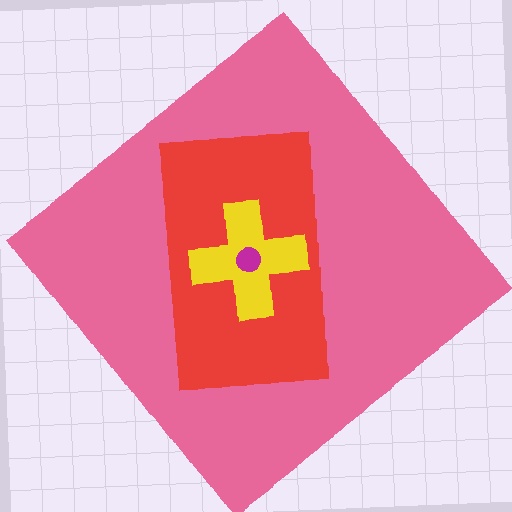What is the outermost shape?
The pink diamond.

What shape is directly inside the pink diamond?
The red rectangle.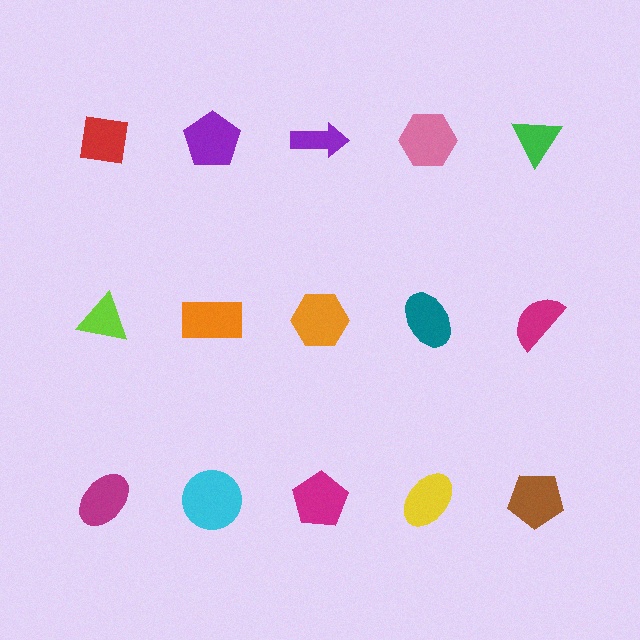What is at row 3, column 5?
A brown pentagon.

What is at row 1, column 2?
A purple pentagon.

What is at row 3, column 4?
A yellow ellipse.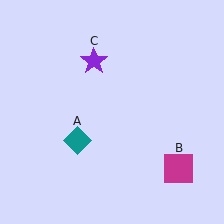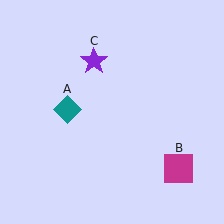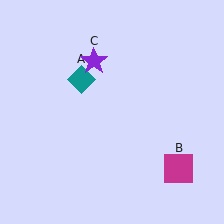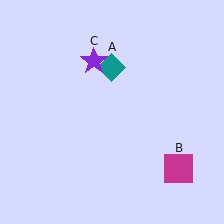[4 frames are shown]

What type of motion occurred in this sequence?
The teal diamond (object A) rotated clockwise around the center of the scene.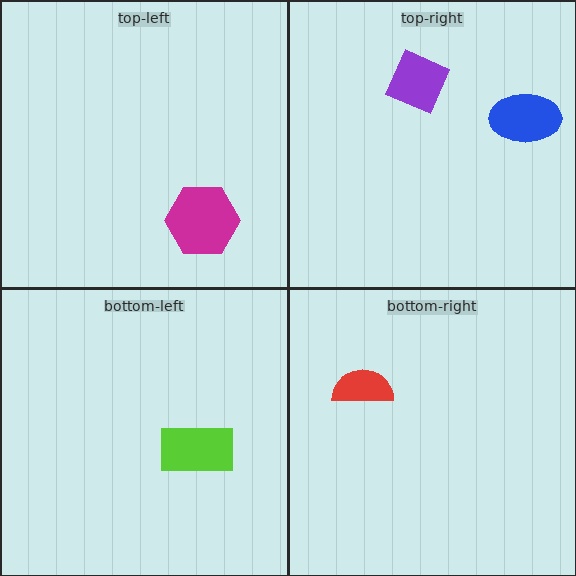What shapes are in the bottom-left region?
The lime rectangle.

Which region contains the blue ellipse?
The top-right region.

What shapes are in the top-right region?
The purple diamond, the blue ellipse.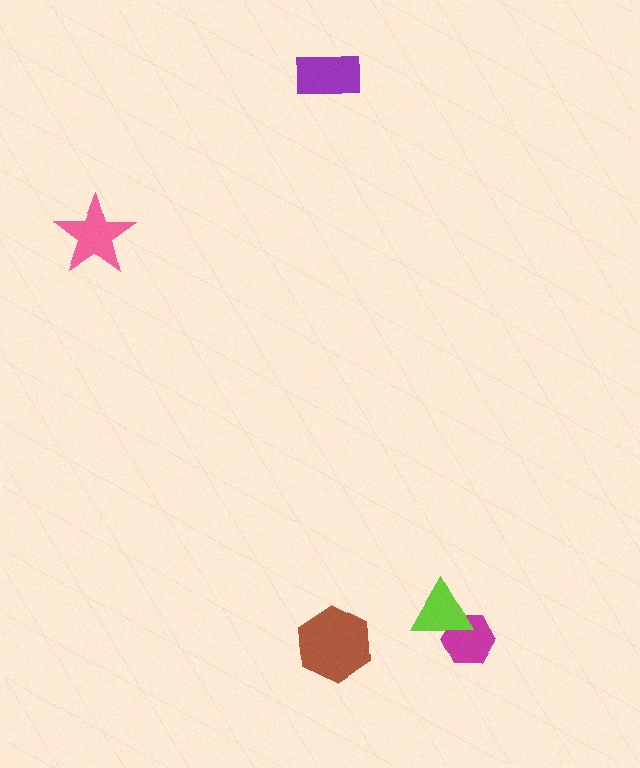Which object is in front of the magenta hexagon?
The lime triangle is in front of the magenta hexagon.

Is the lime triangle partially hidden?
No, no other shape covers it.